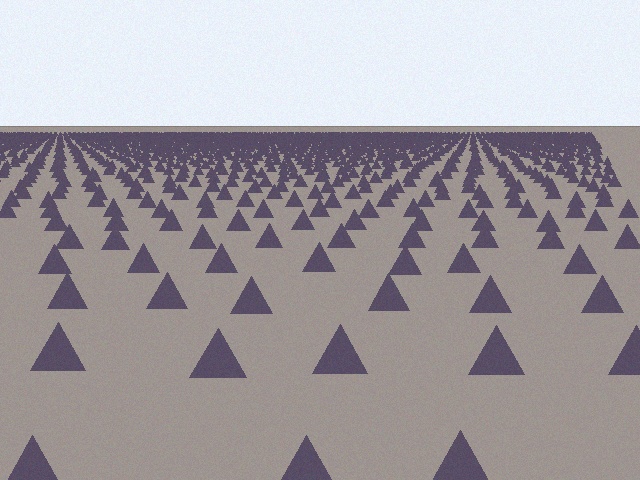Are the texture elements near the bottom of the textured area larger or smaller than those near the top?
Larger. Near the bottom, elements are closer to the viewer and appear at a bigger on-screen size.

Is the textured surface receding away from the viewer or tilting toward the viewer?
The surface is receding away from the viewer. Texture elements get smaller and denser toward the top.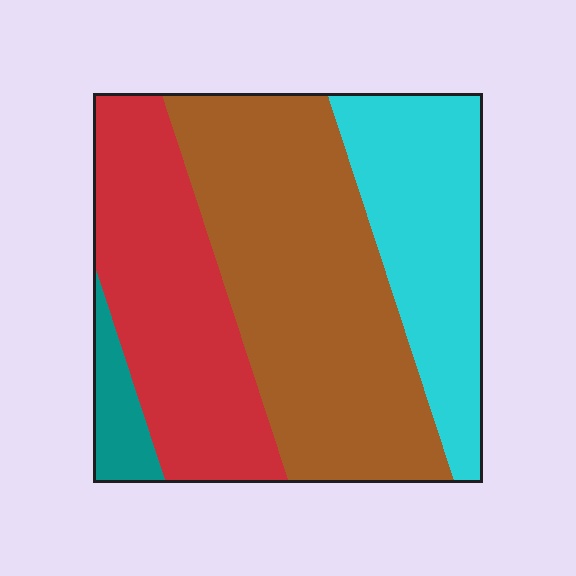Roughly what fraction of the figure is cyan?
Cyan covers about 25% of the figure.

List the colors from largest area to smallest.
From largest to smallest: brown, red, cyan, teal.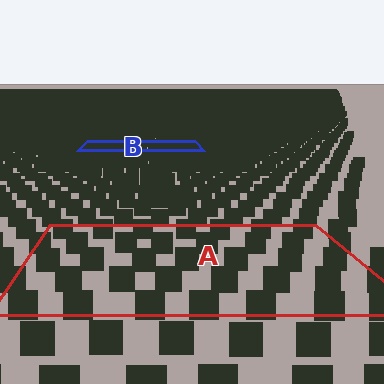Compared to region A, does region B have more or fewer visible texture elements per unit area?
Region B has more texture elements per unit area — they are packed more densely because it is farther away.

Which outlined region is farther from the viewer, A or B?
Region B is farther from the viewer — the texture elements inside it appear smaller and more densely packed.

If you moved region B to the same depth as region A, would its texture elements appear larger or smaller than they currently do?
They would appear larger. At a closer depth, the same texture elements are projected at a bigger on-screen size.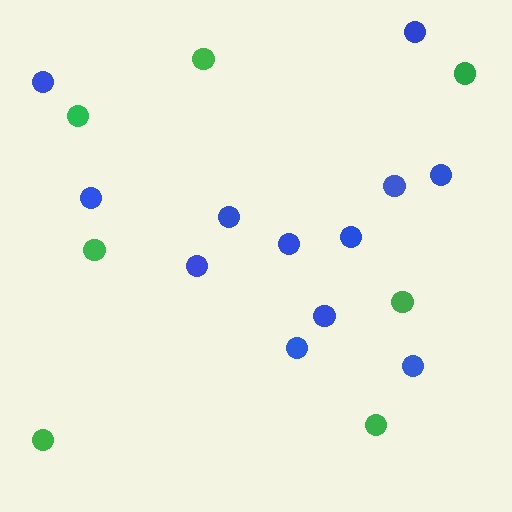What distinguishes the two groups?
There are 2 groups: one group of green circles (7) and one group of blue circles (12).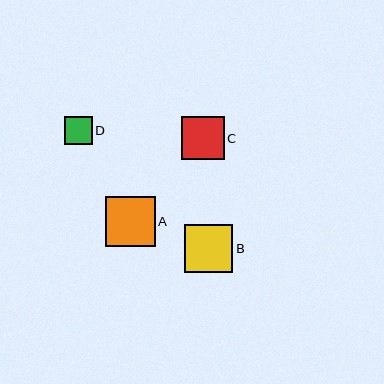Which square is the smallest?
Square D is the smallest with a size of approximately 28 pixels.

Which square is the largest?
Square A is the largest with a size of approximately 50 pixels.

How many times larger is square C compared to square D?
Square C is approximately 1.5 times the size of square D.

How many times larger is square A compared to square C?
Square A is approximately 1.2 times the size of square C.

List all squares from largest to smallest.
From largest to smallest: A, B, C, D.